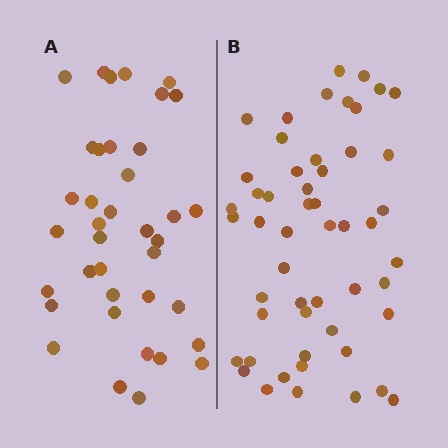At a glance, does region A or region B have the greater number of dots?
Region B (the right region) has more dots.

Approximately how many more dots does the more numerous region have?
Region B has approximately 15 more dots than region A.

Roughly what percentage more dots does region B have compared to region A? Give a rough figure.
About 35% more.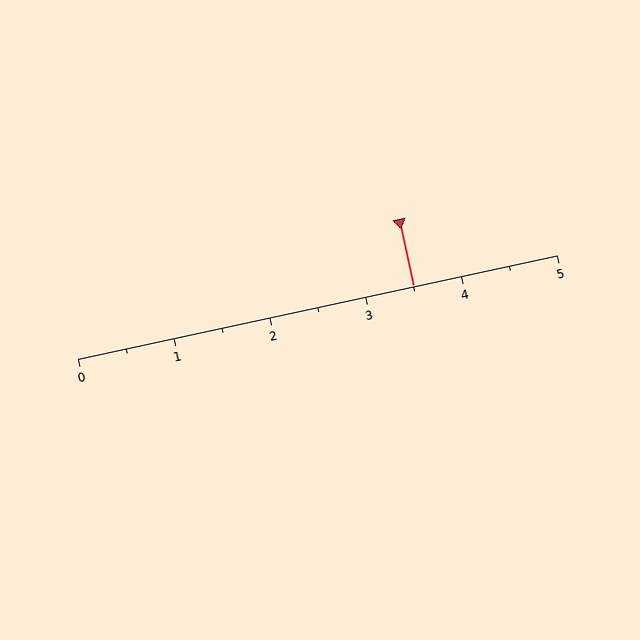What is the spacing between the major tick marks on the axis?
The major ticks are spaced 1 apart.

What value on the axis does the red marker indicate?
The marker indicates approximately 3.5.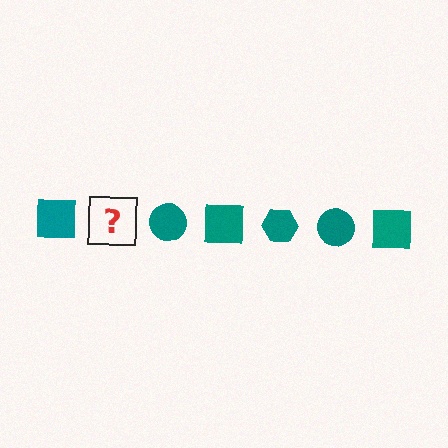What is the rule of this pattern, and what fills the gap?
The rule is that the pattern cycles through square, hexagon, circle shapes in teal. The gap should be filled with a teal hexagon.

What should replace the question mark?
The question mark should be replaced with a teal hexagon.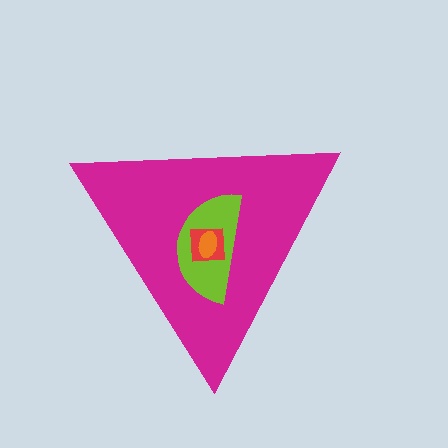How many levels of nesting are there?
4.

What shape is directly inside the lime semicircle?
The red square.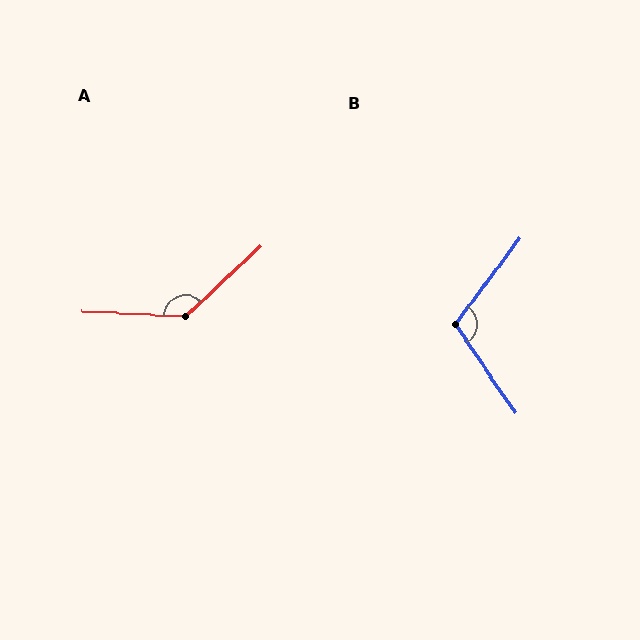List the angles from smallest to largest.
B (109°), A (134°).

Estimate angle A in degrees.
Approximately 134 degrees.